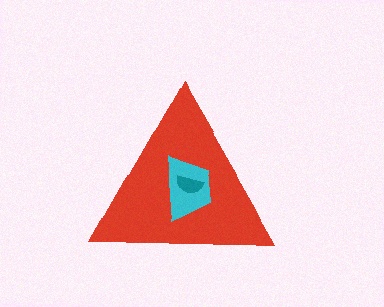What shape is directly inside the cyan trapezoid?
The teal semicircle.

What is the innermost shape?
The teal semicircle.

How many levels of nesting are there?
3.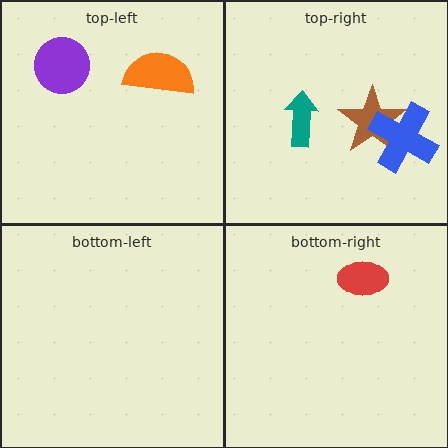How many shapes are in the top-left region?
2.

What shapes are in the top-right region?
The teal arrow, the brown star, the blue cross.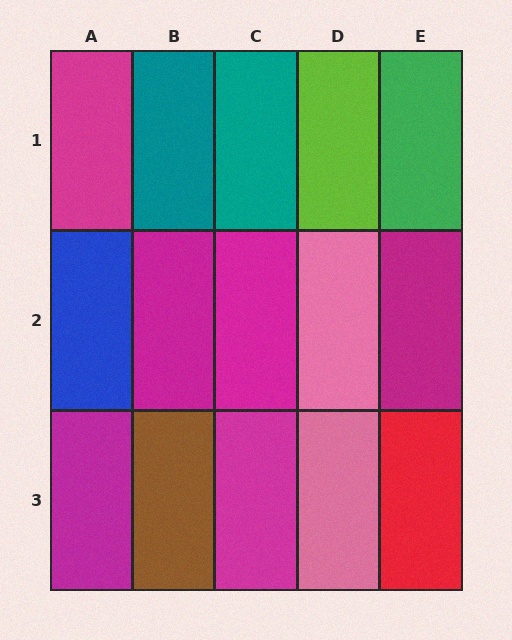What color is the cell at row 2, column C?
Magenta.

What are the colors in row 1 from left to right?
Magenta, teal, teal, lime, green.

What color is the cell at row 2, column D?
Pink.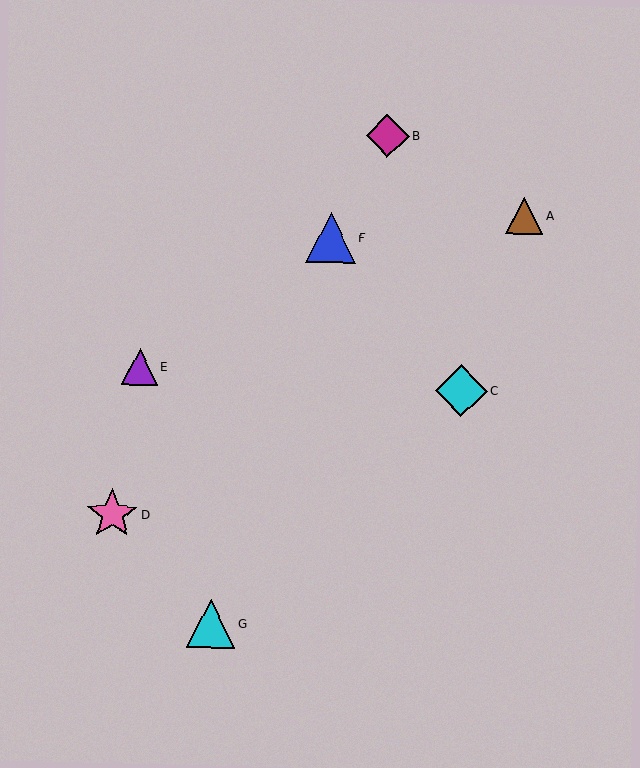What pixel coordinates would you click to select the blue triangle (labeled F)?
Click at (331, 238) to select the blue triangle F.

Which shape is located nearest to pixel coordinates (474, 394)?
The cyan diamond (labeled C) at (461, 391) is nearest to that location.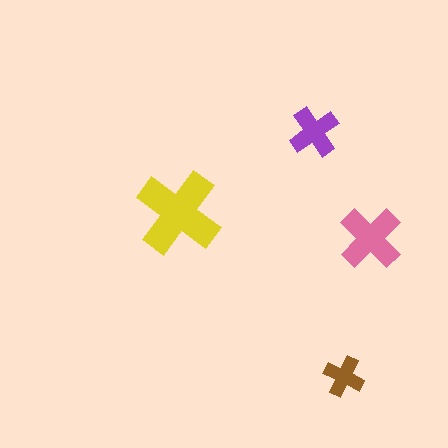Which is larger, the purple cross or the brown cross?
The purple one.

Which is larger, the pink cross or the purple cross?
The pink one.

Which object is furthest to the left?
The yellow cross is leftmost.